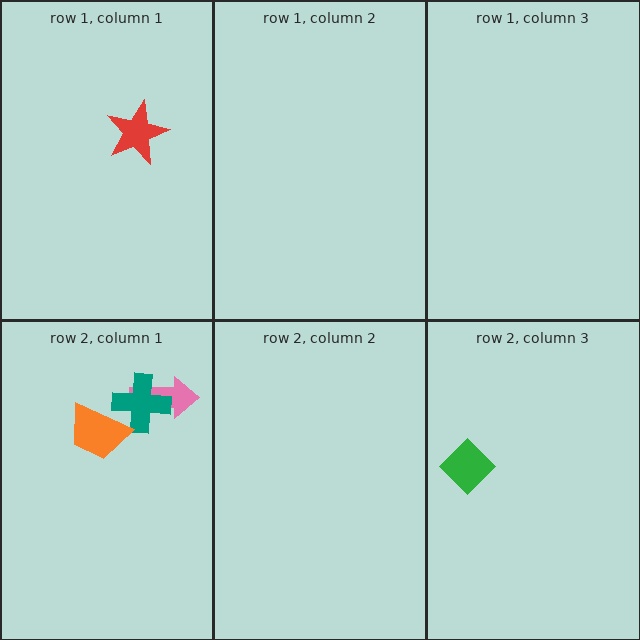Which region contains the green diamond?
The row 2, column 3 region.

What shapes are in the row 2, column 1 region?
The pink arrow, the teal cross, the orange trapezoid.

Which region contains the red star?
The row 1, column 1 region.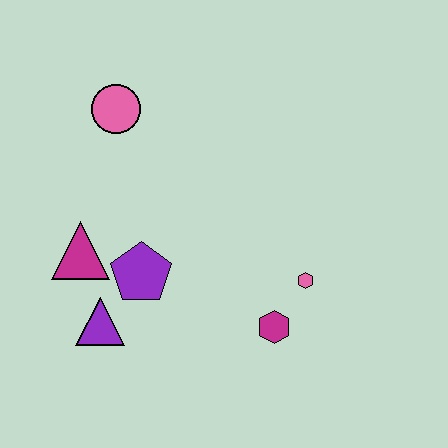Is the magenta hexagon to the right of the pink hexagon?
No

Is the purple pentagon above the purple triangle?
Yes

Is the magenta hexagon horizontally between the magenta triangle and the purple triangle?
No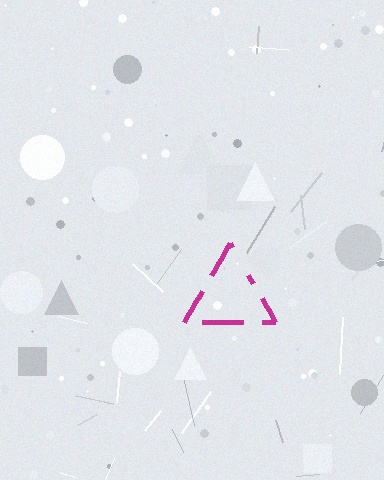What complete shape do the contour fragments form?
The contour fragments form a triangle.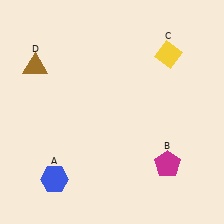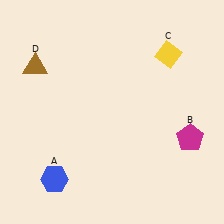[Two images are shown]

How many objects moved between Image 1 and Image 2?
1 object moved between the two images.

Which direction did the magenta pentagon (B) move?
The magenta pentagon (B) moved up.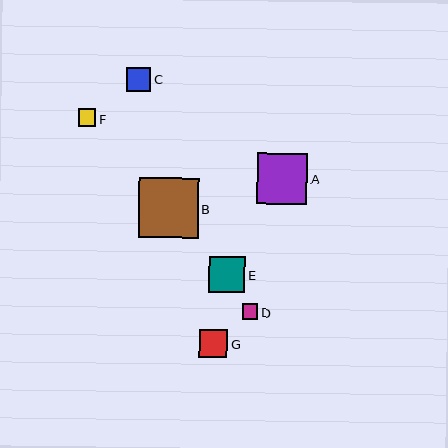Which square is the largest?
Square B is the largest with a size of approximately 59 pixels.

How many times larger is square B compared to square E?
Square B is approximately 1.6 times the size of square E.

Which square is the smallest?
Square D is the smallest with a size of approximately 16 pixels.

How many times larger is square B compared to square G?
Square B is approximately 2.1 times the size of square G.